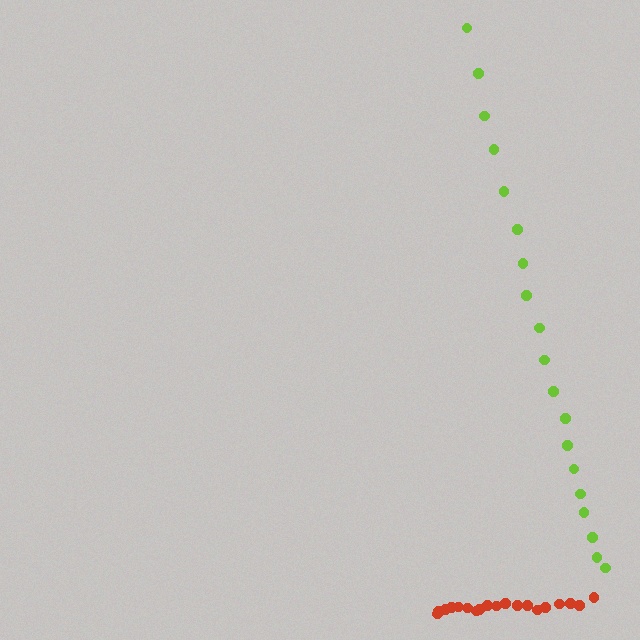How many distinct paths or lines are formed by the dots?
There are 2 distinct paths.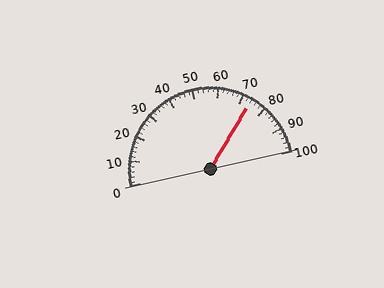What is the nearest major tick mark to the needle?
The nearest major tick mark is 70.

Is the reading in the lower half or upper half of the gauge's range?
The reading is in the upper half of the range (0 to 100).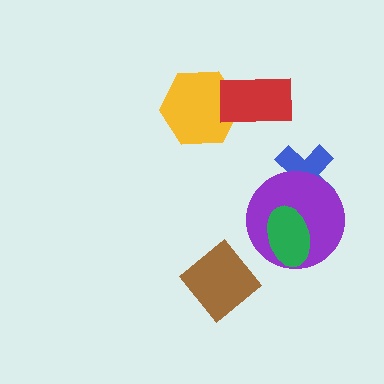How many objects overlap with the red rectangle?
1 object overlaps with the red rectangle.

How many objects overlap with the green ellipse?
1 object overlaps with the green ellipse.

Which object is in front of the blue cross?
The purple circle is in front of the blue cross.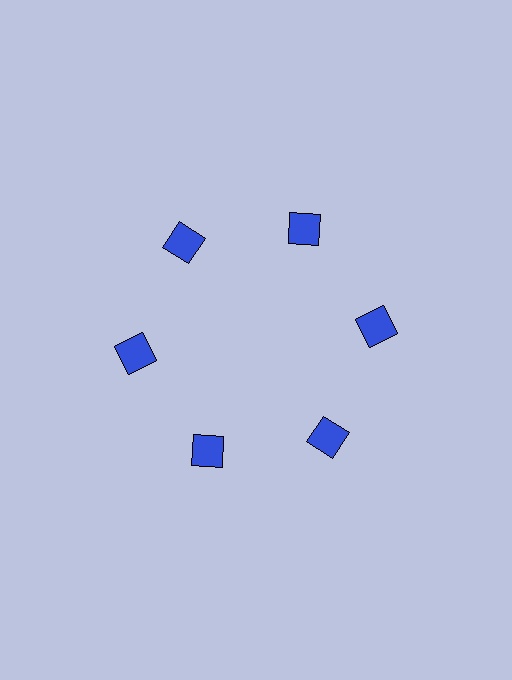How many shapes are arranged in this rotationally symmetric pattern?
There are 6 shapes, arranged in 6 groups of 1.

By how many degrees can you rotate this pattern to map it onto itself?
The pattern maps onto itself every 60 degrees of rotation.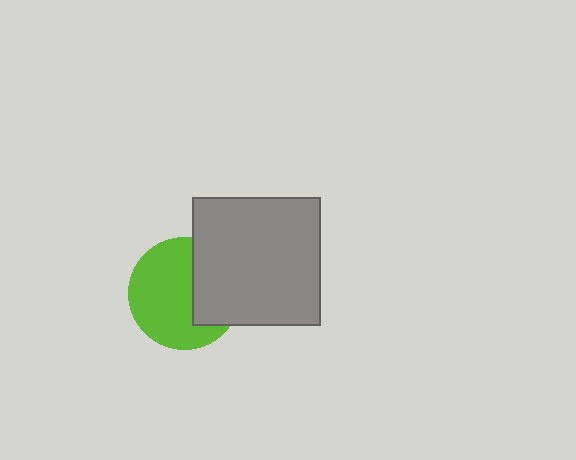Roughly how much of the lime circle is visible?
About half of it is visible (roughly 64%).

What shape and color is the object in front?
The object in front is a gray square.